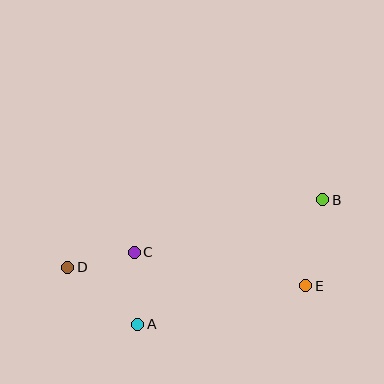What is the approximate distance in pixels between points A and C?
The distance between A and C is approximately 72 pixels.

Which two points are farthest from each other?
Points B and D are farthest from each other.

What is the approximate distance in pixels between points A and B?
The distance between A and B is approximately 223 pixels.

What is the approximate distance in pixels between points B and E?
The distance between B and E is approximately 88 pixels.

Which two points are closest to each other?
Points C and D are closest to each other.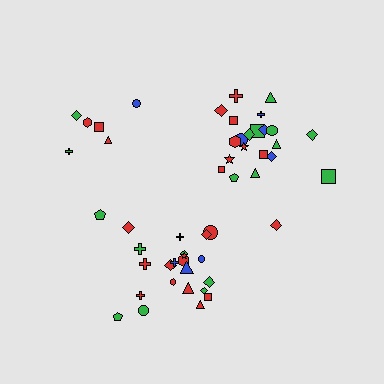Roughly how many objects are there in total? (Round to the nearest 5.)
Roughly 50 objects in total.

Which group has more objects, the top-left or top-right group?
The top-right group.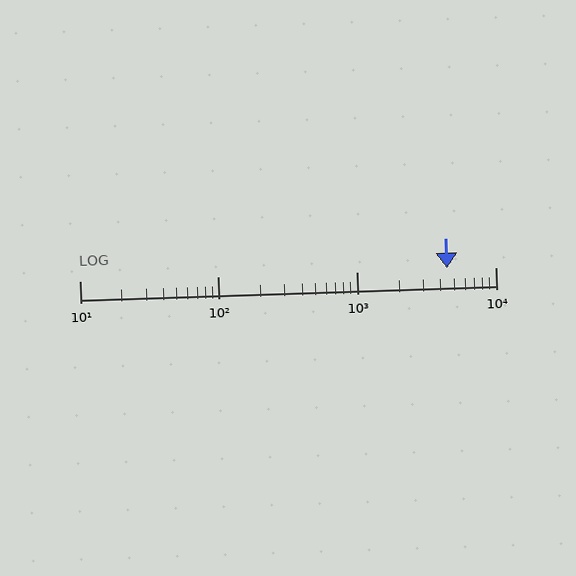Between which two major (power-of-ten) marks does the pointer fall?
The pointer is between 1000 and 10000.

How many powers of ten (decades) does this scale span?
The scale spans 3 decades, from 10 to 10000.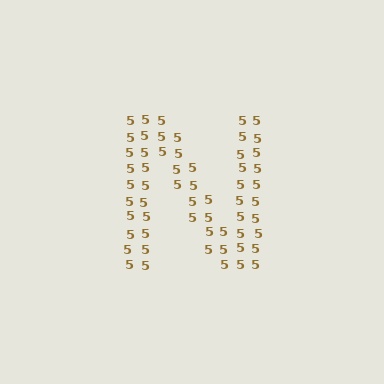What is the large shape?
The large shape is the letter N.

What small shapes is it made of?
It is made of small digit 5's.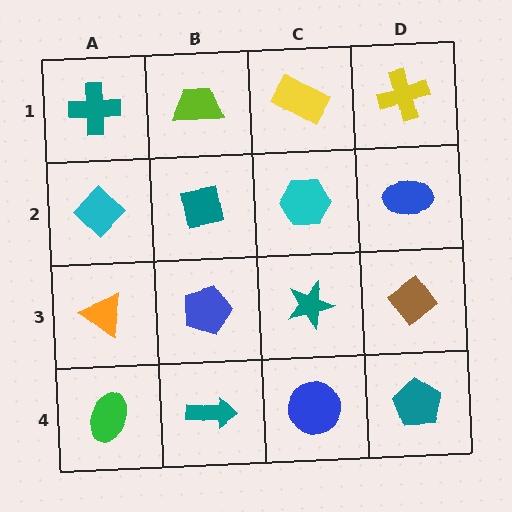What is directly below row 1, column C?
A cyan hexagon.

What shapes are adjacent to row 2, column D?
A yellow cross (row 1, column D), a brown diamond (row 3, column D), a cyan hexagon (row 2, column C).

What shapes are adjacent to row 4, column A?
An orange triangle (row 3, column A), a teal arrow (row 4, column B).